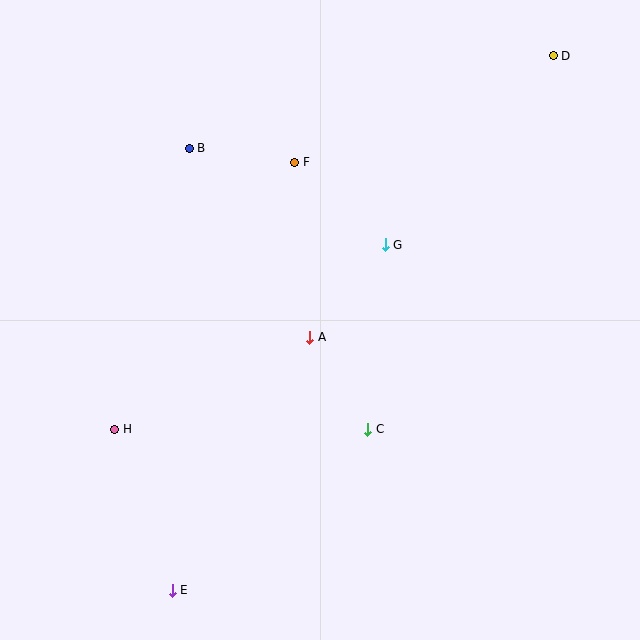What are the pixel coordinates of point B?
Point B is at (189, 148).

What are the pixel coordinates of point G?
Point G is at (385, 245).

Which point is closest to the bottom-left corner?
Point E is closest to the bottom-left corner.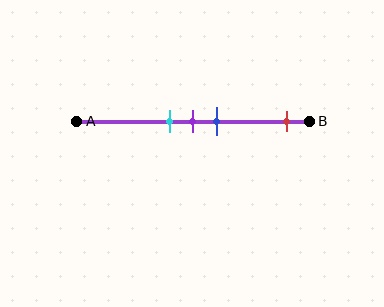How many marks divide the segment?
There are 4 marks dividing the segment.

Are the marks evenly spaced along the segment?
No, the marks are not evenly spaced.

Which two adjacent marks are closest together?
The cyan and purple marks are the closest adjacent pair.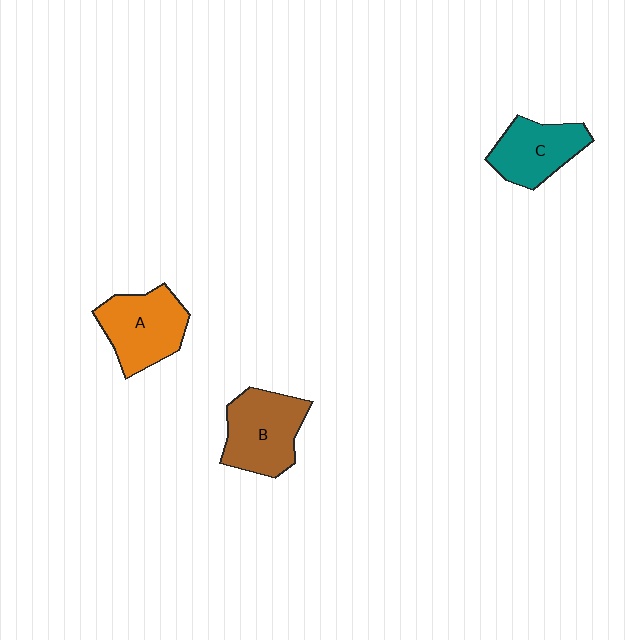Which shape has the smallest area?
Shape C (teal).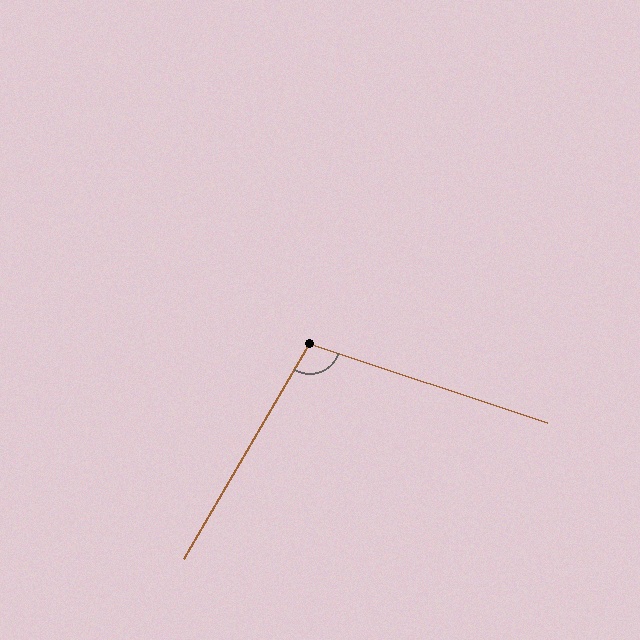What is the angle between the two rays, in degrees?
Approximately 102 degrees.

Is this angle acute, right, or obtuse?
It is obtuse.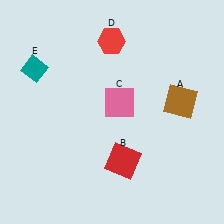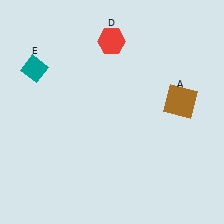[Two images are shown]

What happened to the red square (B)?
The red square (B) was removed in Image 2. It was in the bottom-right area of Image 1.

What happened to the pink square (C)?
The pink square (C) was removed in Image 2. It was in the top-right area of Image 1.